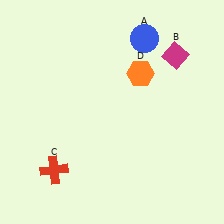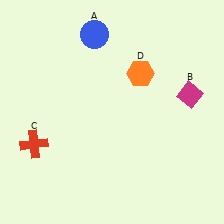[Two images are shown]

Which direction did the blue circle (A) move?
The blue circle (A) moved left.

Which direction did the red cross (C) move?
The red cross (C) moved up.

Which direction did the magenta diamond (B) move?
The magenta diamond (B) moved down.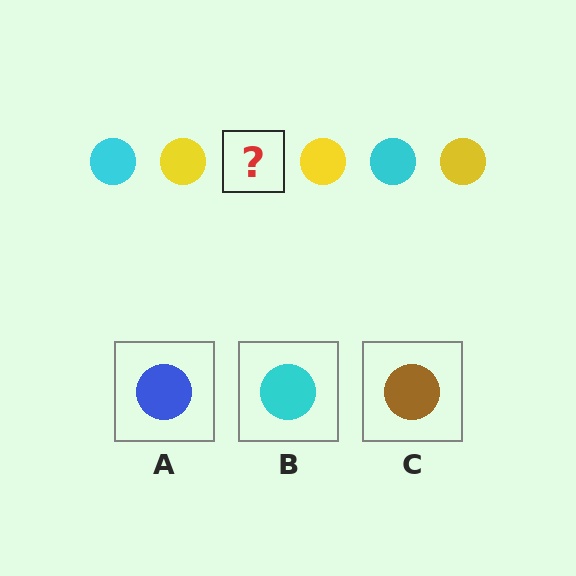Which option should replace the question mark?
Option B.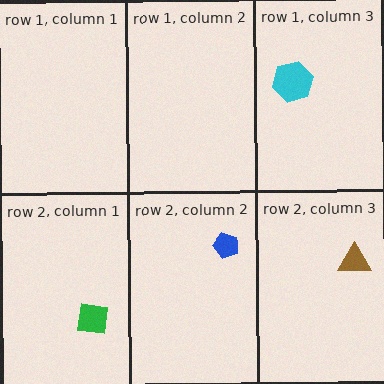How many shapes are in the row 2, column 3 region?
1.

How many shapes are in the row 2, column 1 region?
1.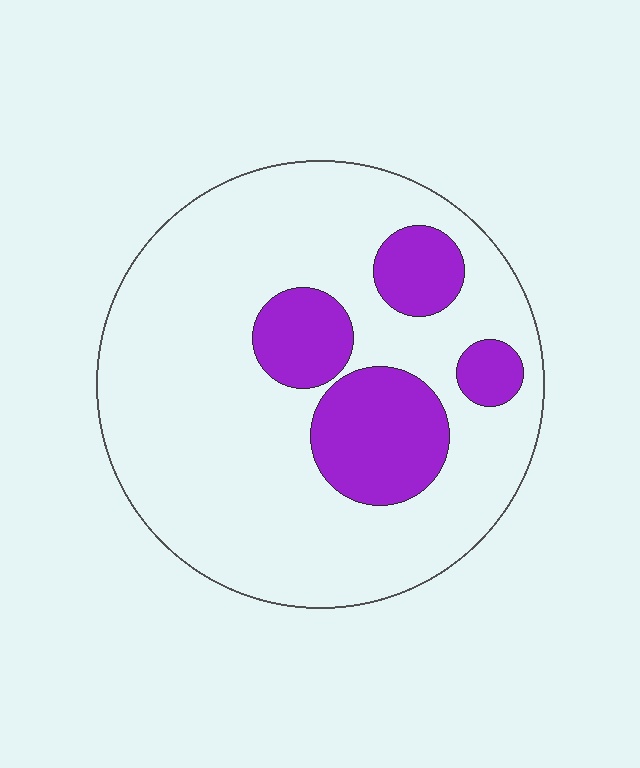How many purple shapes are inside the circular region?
4.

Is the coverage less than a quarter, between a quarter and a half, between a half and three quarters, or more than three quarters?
Less than a quarter.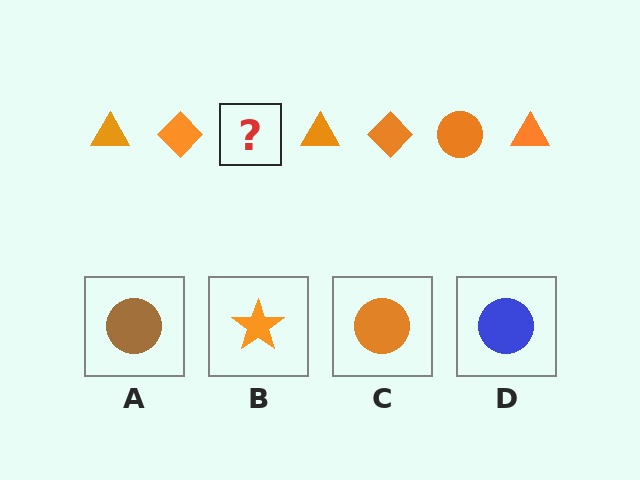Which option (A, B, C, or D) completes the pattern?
C.